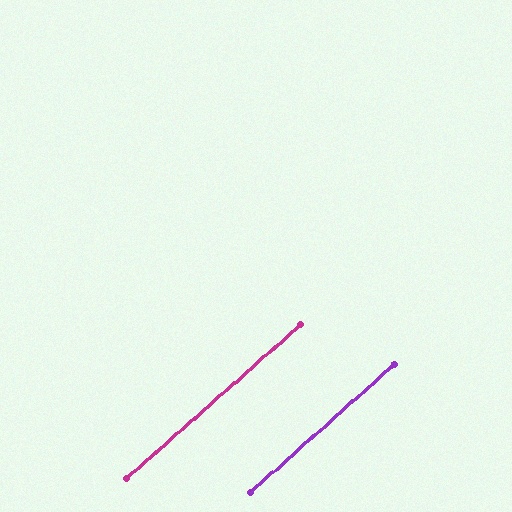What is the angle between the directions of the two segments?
Approximately 0 degrees.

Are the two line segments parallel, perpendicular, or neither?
Parallel — their directions differ by only 0.2°.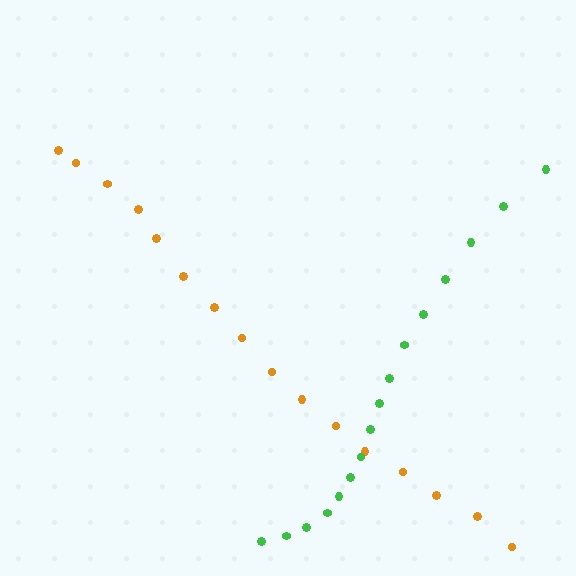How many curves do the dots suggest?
There are 2 distinct paths.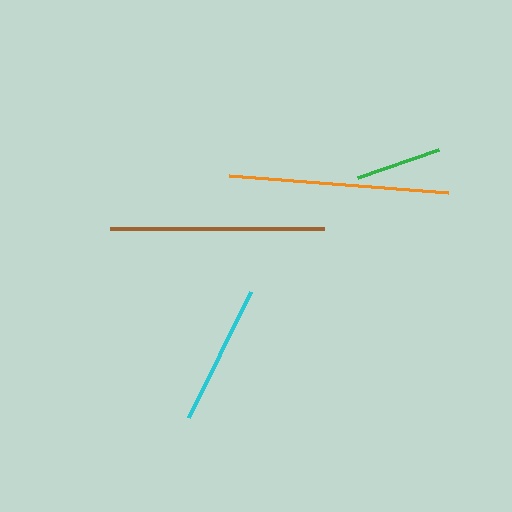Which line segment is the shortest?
The green line is the shortest at approximately 85 pixels.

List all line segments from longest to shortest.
From longest to shortest: orange, brown, cyan, green.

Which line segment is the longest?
The orange line is the longest at approximately 219 pixels.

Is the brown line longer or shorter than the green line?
The brown line is longer than the green line.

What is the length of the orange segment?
The orange segment is approximately 219 pixels long.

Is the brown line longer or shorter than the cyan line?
The brown line is longer than the cyan line.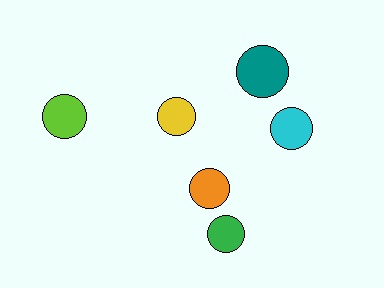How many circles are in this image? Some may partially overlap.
There are 6 circles.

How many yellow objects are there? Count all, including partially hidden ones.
There is 1 yellow object.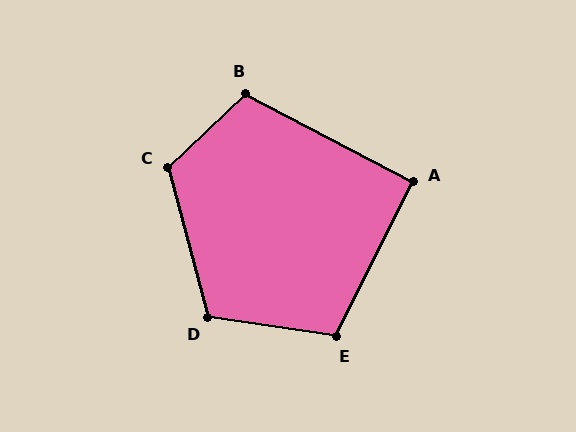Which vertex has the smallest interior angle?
A, at approximately 92 degrees.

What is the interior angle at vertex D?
Approximately 113 degrees (obtuse).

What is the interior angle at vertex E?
Approximately 108 degrees (obtuse).